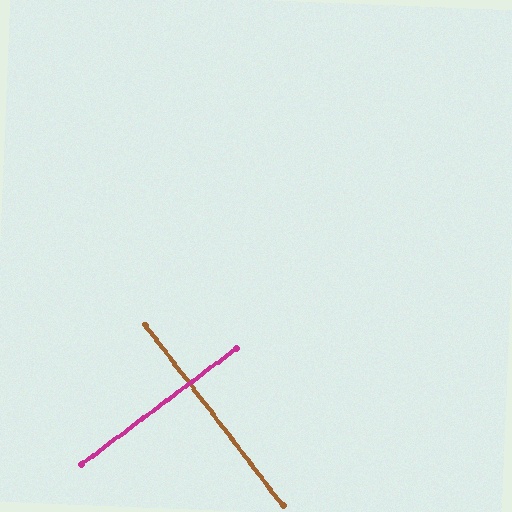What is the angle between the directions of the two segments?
Approximately 89 degrees.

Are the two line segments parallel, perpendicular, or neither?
Perpendicular — they meet at approximately 89°.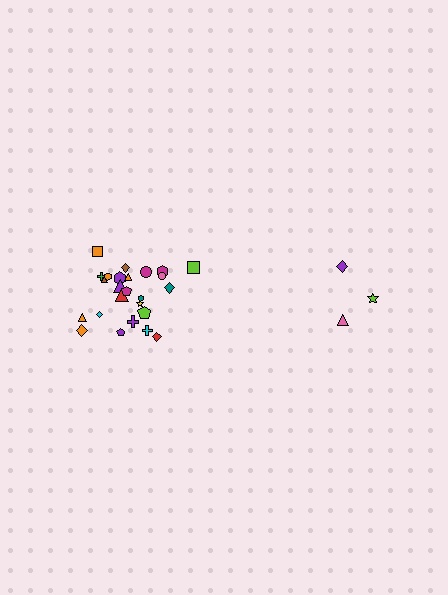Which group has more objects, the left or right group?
The left group.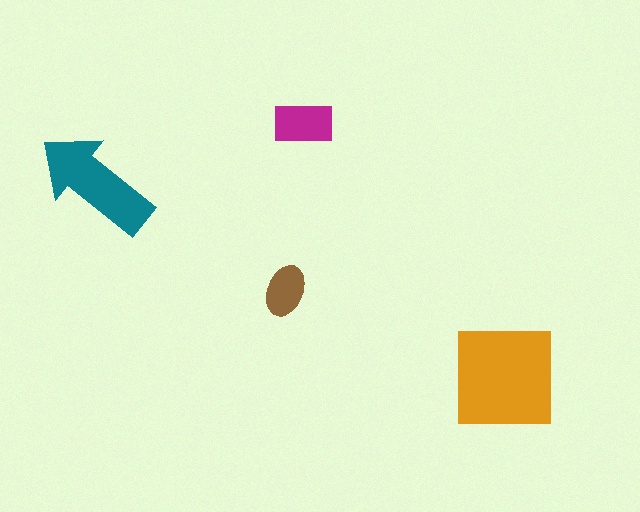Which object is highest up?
The magenta rectangle is topmost.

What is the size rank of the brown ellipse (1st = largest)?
4th.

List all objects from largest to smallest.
The orange square, the teal arrow, the magenta rectangle, the brown ellipse.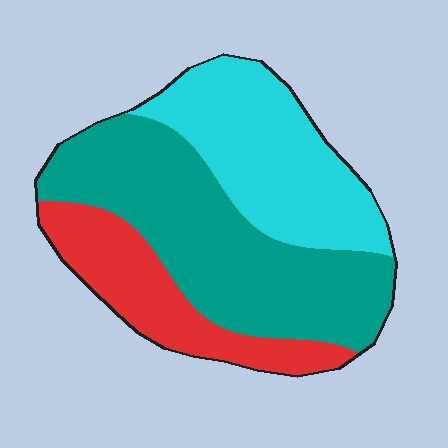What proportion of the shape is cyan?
Cyan covers 32% of the shape.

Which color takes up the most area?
Teal, at roughly 45%.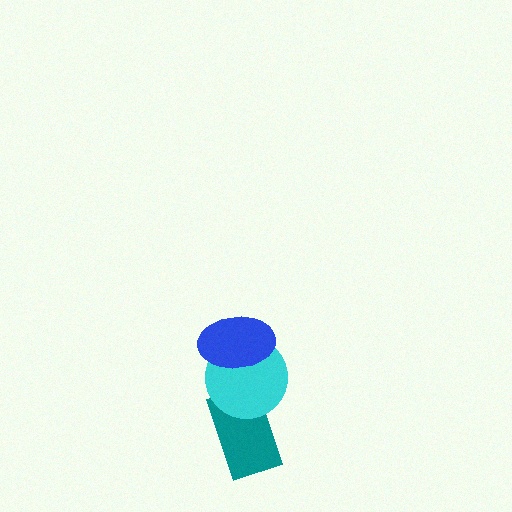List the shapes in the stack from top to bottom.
From top to bottom: the blue ellipse, the cyan circle, the teal rectangle.